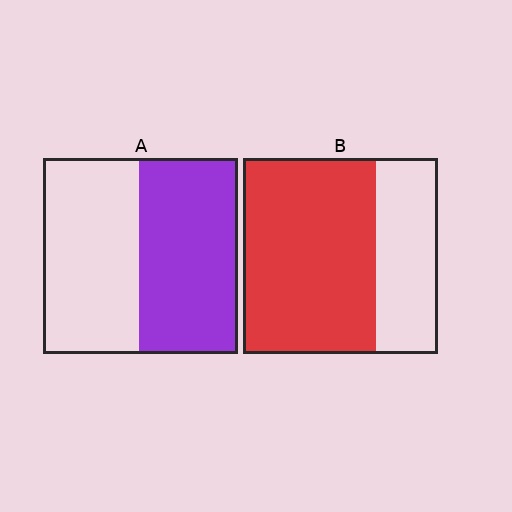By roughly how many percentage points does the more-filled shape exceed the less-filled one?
By roughly 15 percentage points (B over A).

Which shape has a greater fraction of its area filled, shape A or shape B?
Shape B.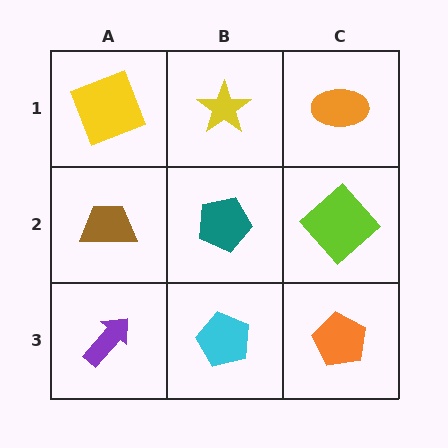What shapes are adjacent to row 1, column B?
A teal pentagon (row 2, column B), a yellow square (row 1, column A), an orange ellipse (row 1, column C).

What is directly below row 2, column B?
A cyan pentagon.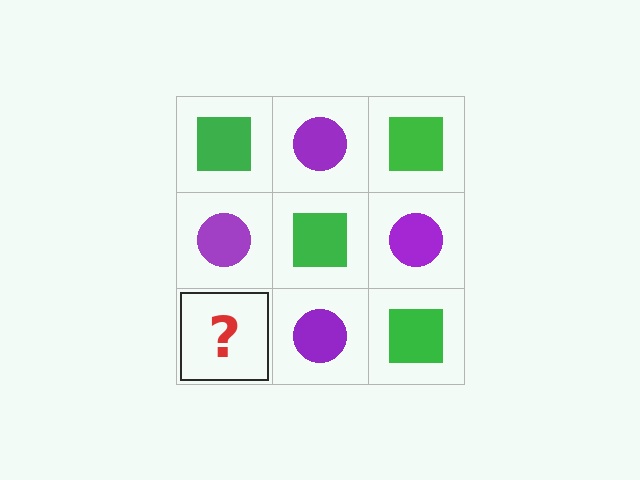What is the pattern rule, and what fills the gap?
The rule is that it alternates green square and purple circle in a checkerboard pattern. The gap should be filled with a green square.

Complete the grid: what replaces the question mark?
The question mark should be replaced with a green square.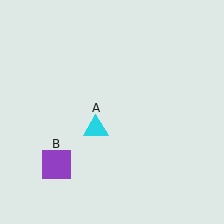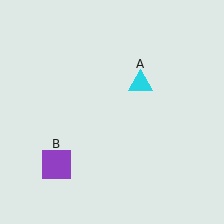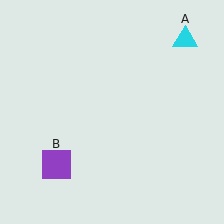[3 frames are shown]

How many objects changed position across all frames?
1 object changed position: cyan triangle (object A).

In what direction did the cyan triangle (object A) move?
The cyan triangle (object A) moved up and to the right.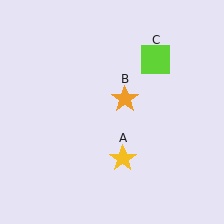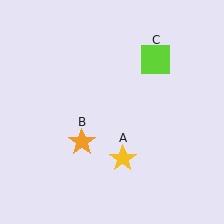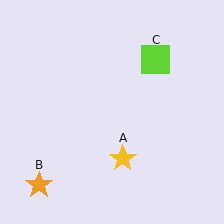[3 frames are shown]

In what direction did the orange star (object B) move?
The orange star (object B) moved down and to the left.